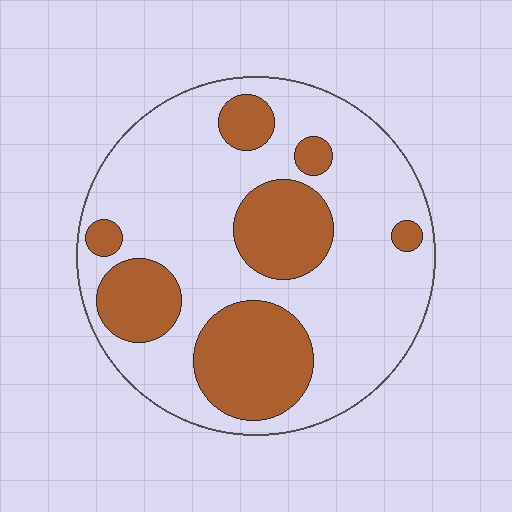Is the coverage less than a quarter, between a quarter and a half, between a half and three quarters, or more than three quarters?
Between a quarter and a half.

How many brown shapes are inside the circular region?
7.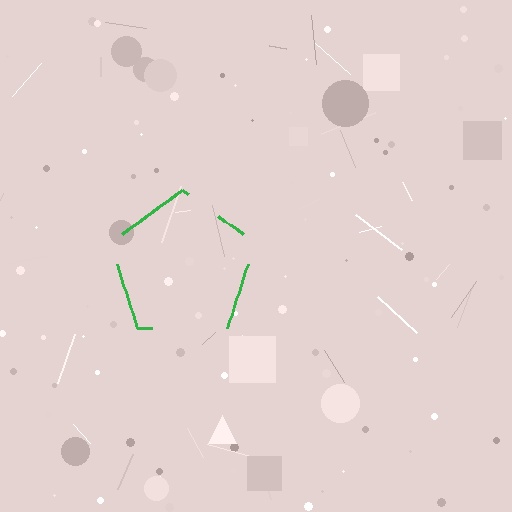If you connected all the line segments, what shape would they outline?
They would outline a pentagon.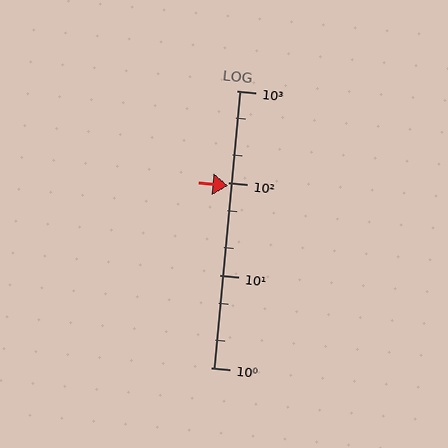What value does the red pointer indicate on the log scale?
The pointer indicates approximately 94.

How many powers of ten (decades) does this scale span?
The scale spans 3 decades, from 1 to 1000.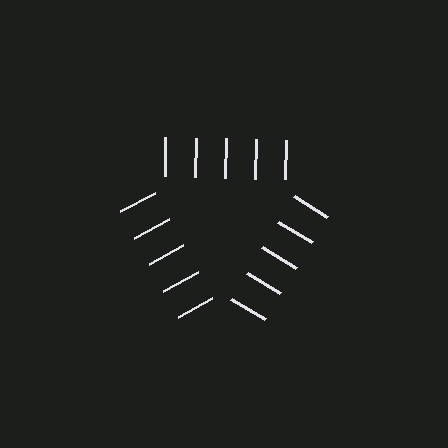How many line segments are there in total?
15 — 5 along each of the 3 edges.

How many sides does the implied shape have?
3 sides — the line-ends trace a triangle.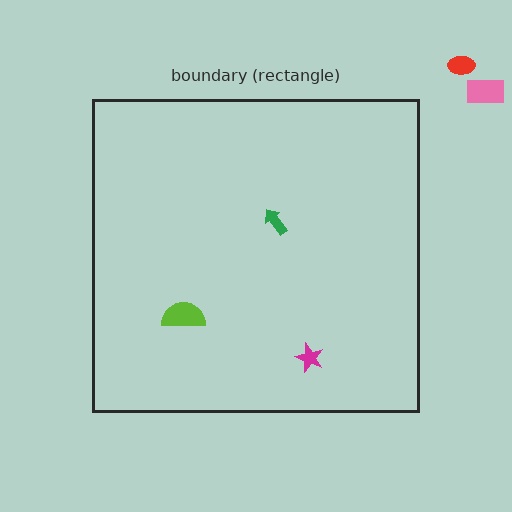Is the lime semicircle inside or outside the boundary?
Inside.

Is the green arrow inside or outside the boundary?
Inside.